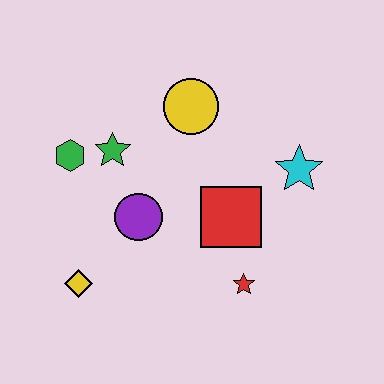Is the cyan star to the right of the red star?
Yes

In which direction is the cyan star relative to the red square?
The cyan star is to the right of the red square.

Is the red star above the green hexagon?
No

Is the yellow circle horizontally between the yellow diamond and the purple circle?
No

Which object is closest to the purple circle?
The green star is closest to the purple circle.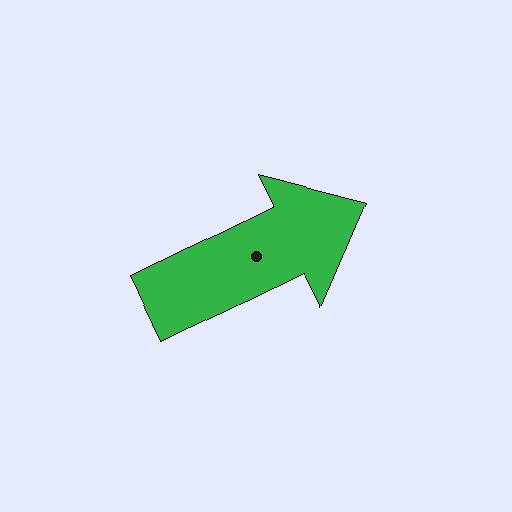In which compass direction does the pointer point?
Northeast.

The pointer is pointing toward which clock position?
Roughly 2 o'clock.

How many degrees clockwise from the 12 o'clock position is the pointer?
Approximately 64 degrees.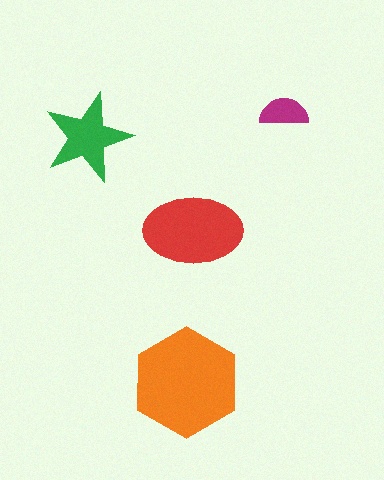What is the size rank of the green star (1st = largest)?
3rd.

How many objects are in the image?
There are 4 objects in the image.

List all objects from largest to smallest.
The orange hexagon, the red ellipse, the green star, the magenta semicircle.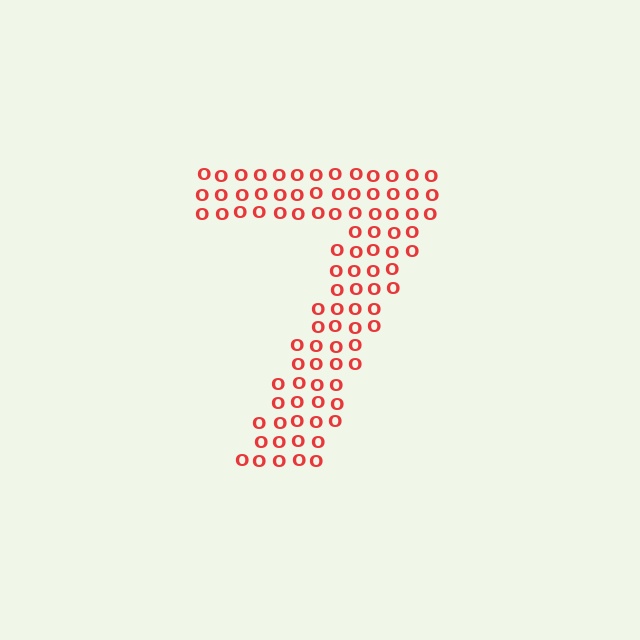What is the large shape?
The large shape is the digit 7.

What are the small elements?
The small elements are letter O's.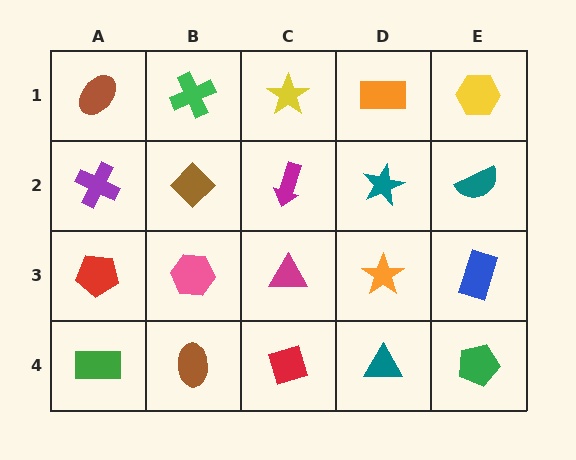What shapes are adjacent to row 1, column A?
A purple cross (row 2, column A), a green cross (row 1, column B).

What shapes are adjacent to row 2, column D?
An orange rectangle (row 1, column D), an orange star (row 3, column D), a magenta arrow (row 2, column C), a teal semicircle (row 2, column E).